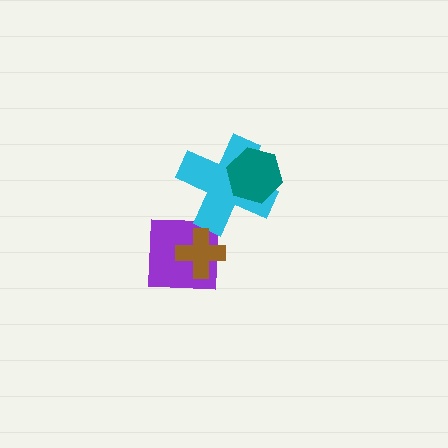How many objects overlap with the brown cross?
1 object overlaps with the brown cross.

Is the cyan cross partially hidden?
Yes, it is partially covered by another shape.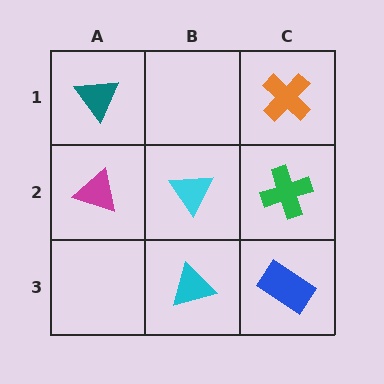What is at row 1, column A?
A teal triangle.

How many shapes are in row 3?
2 shapes.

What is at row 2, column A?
A magenta triangle.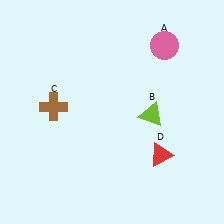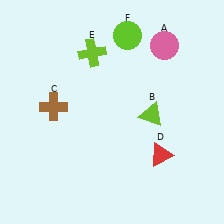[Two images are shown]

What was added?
A lime cross (E), a lime circle (F) were added in Image 2.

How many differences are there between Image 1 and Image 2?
There are 2 differences between the two images.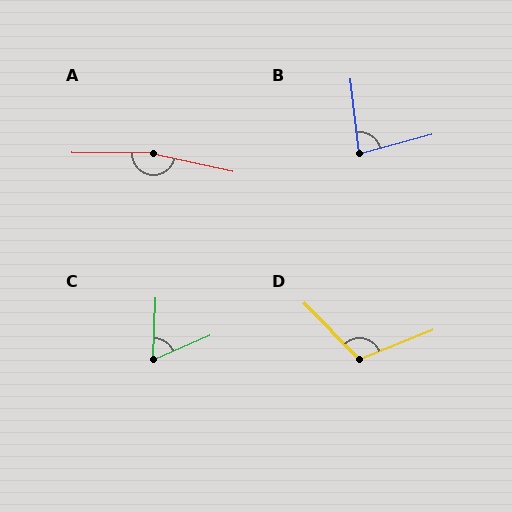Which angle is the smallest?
C, at approximately 64 degrees.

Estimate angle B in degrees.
Approximately 81 degrees.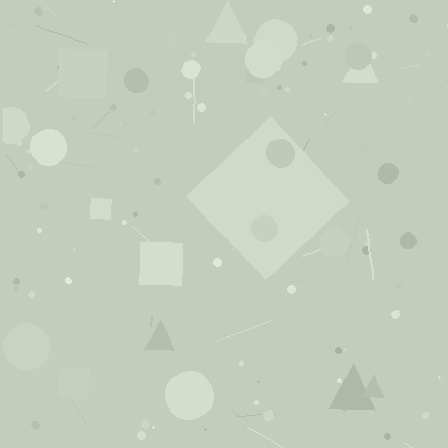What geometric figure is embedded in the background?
A diamond is embedded in the background.